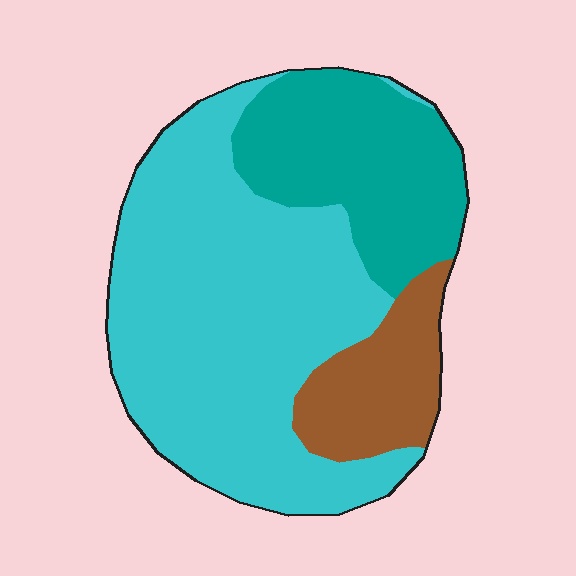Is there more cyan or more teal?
Cyan.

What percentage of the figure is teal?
Teal takes up about one quarter (1/4) of the figure.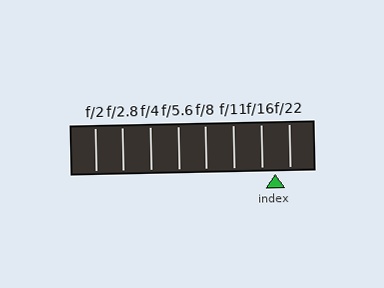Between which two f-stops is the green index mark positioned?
The index mark is between f/16 and f/22.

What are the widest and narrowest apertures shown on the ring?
The widest aperture shown is f/2 and the narrowest is f/22.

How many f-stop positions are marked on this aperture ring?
There are 8 f-stop positions marked.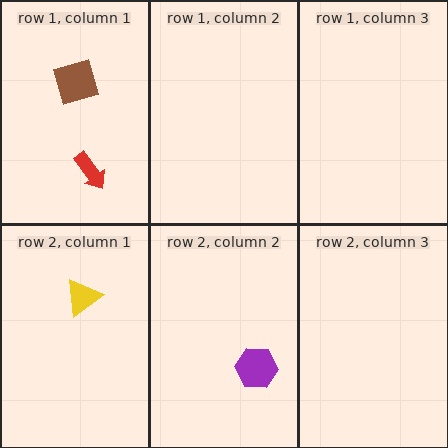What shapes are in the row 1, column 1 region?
The red arrow, the brown diamond.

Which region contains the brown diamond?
The row 1, column 1 region.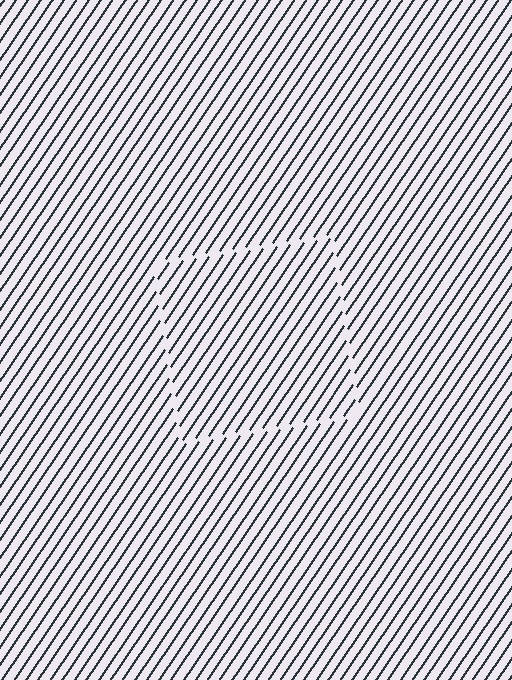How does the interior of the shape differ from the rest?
The interior of the shape contains the same grating, shifted by half a period — the contour is defined by the phase discontinuity where line-ends from the inner and outer gratings abut.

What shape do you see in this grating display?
An illusory square. The interior of the shape contains the same grating, shifted by half a period — the contour is defined by the phase discontinuity where line-ends from the inner and outer gratings abut.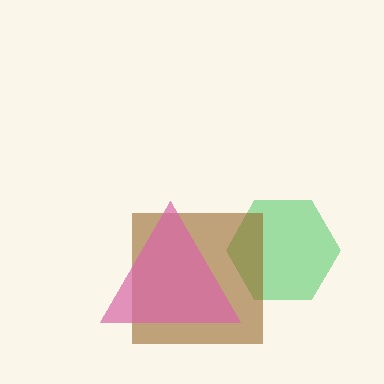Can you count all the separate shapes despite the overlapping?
Yes, there are 3 separate shapes.